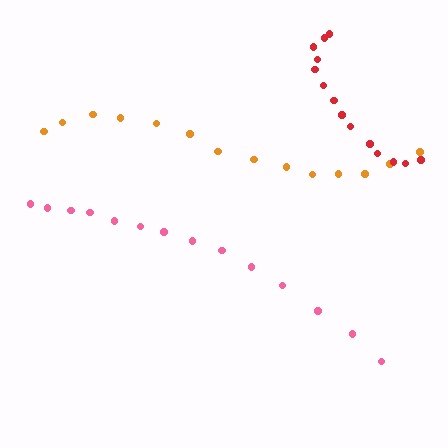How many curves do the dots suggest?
There are 3 distinct paths.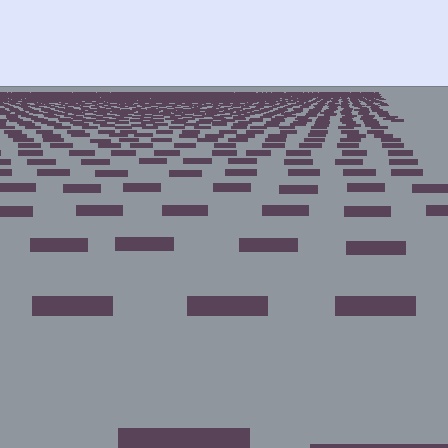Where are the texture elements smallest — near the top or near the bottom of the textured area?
Near the top.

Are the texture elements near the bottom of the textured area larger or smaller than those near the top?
Larger. Near the bottom, elements are closer to the viewer and appear at a bigger on-screen size.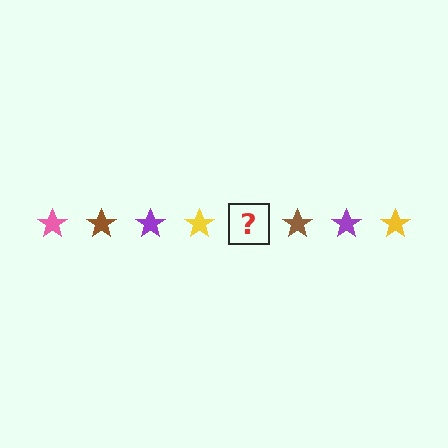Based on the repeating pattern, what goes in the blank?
The blank should be a pink star.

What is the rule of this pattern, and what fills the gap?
The rule is that the pattern cycles through pink, brown, purple, yellow stars. The gap should be filled with a pink star.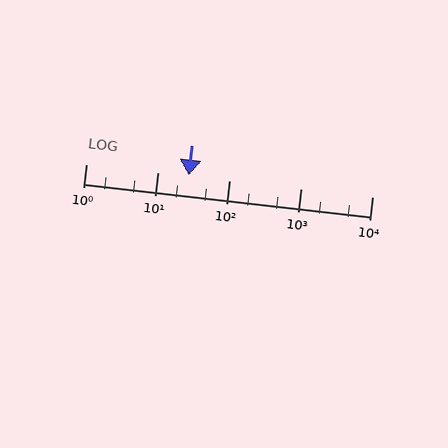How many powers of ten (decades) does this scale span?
The scale spans 4 decades, from 1 to 10000.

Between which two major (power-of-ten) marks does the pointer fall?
The pointer is between 10 and 100.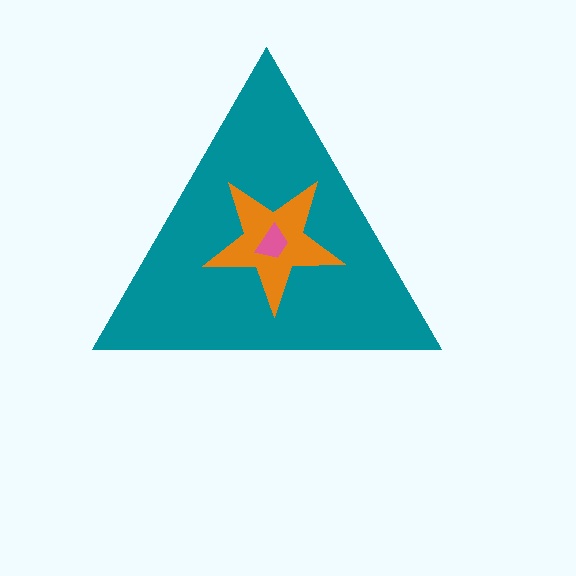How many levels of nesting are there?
3.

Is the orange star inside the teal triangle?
Yes.